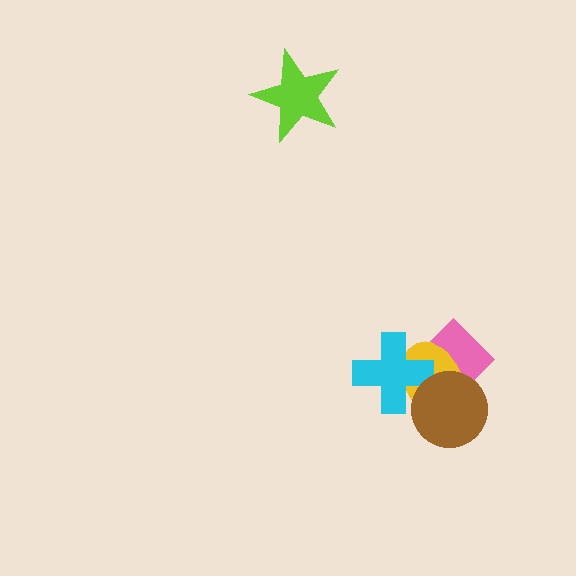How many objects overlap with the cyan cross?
3 objects overlap with the cyan cross.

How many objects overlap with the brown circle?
3 objects overlap with the brown circle.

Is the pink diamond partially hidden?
Yes, it is partially covered by another shape.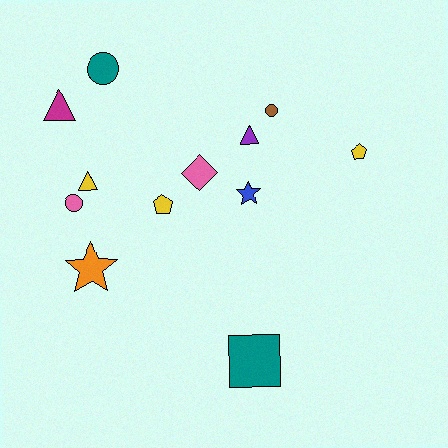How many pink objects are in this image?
There are 2 pink objects.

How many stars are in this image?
There are 2 stars.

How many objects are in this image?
There are 12 objects.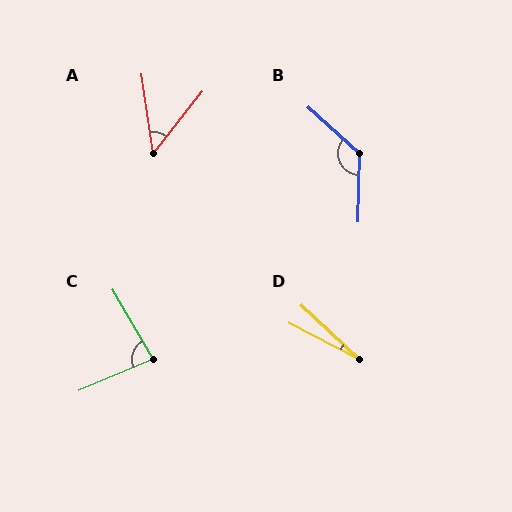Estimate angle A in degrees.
Approximately 47 degrees.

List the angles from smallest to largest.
D (16°), A (47°), C (83°), B (131°).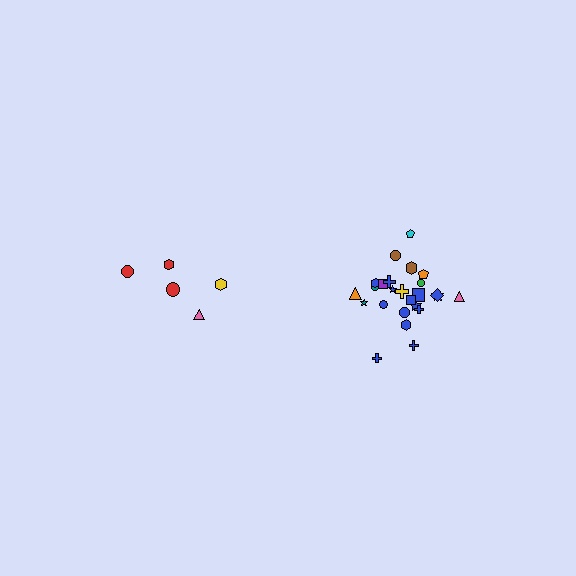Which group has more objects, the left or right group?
The right group.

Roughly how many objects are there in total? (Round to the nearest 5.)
Roughly 30 objects in total.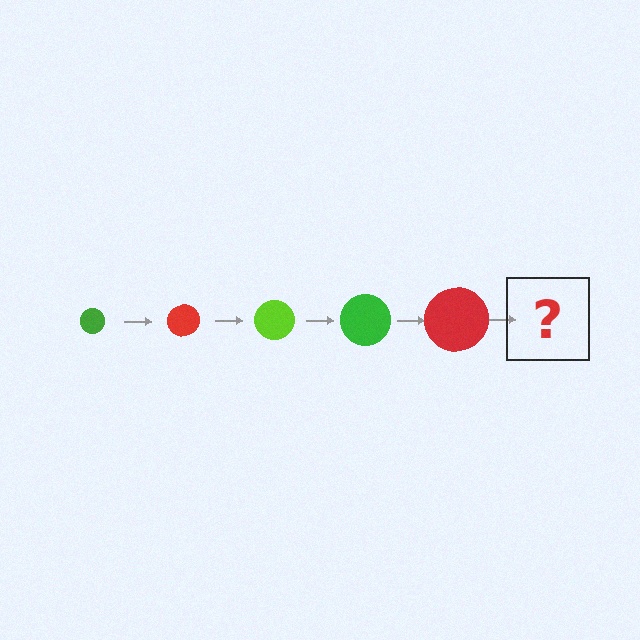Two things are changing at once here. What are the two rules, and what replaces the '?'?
The two rules are that the circle grows larger each step and the color cycles through green, red, and lime. The '?' should be a lime circle, larger than the previous one.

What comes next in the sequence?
The next element should be a lime circle, larger than the previous one.